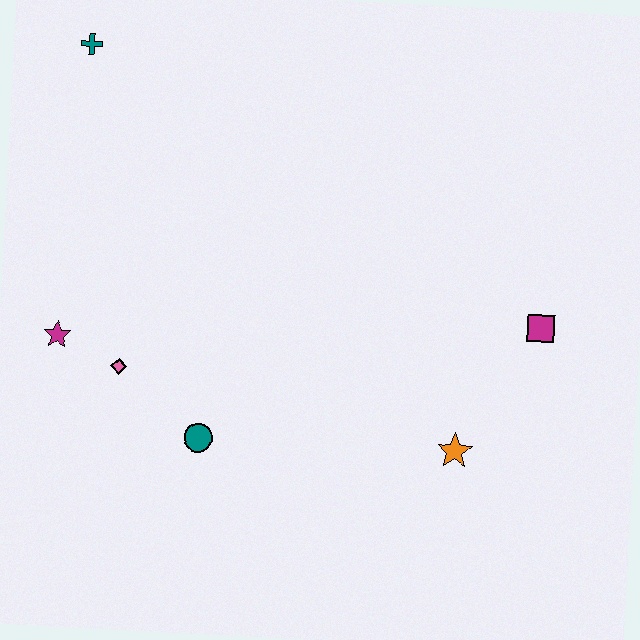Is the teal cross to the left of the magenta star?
No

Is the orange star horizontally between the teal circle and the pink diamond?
No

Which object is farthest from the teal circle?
The teal cross is farthest from the teal circle.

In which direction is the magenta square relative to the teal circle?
The magenta square is to the right of the teal circle.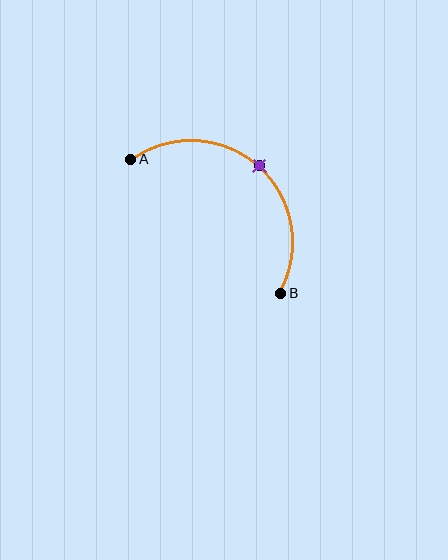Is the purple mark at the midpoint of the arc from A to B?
Yes. The purple mark lies on the arc at equal arc-length from both A and B — it is the arc midpoint.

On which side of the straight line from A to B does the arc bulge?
The arc bulges above and to the right of the straight line connecting A and B.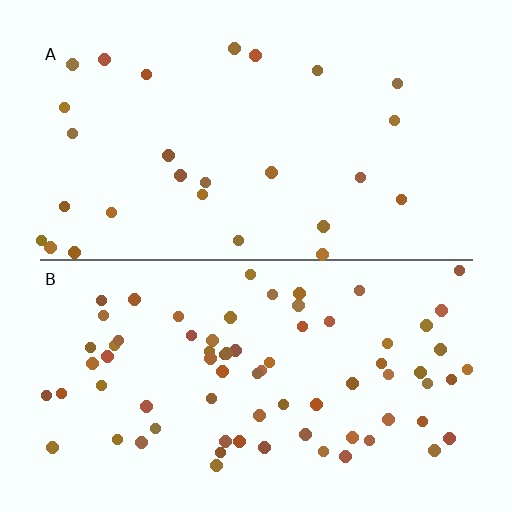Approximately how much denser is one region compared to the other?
Approximately 2.8× — region B over region A.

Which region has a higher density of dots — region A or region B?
B (the bottom).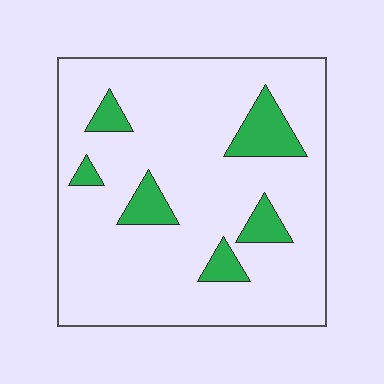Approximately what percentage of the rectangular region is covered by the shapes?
Approximately 15%.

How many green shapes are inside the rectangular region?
6.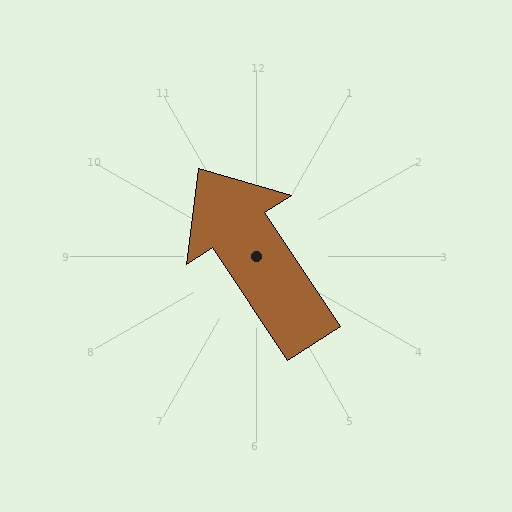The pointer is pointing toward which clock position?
Roughly 11 o'clock.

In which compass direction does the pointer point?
Northwest.